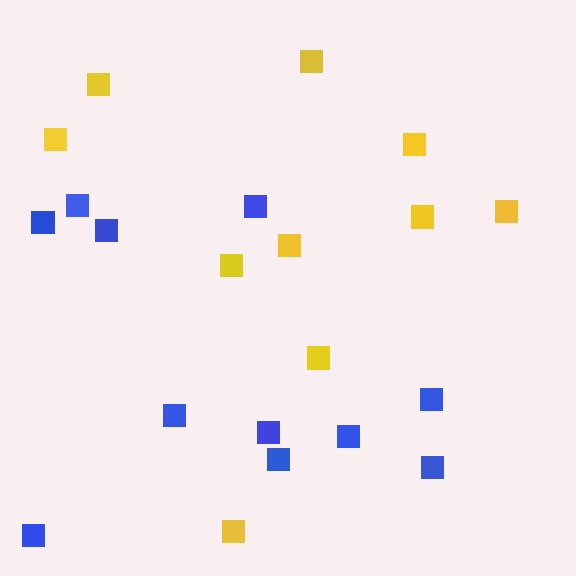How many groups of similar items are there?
There are 2 groups: one group of yellow squares (10) and one group of blue squares (11).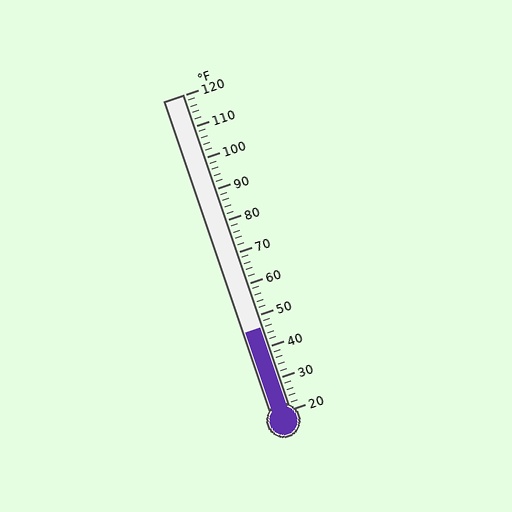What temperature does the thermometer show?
The thermometer shows approximately 46°F.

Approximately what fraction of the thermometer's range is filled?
The thermometer is filled to approximately 25% of its range.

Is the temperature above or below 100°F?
The temperature is below 100°F.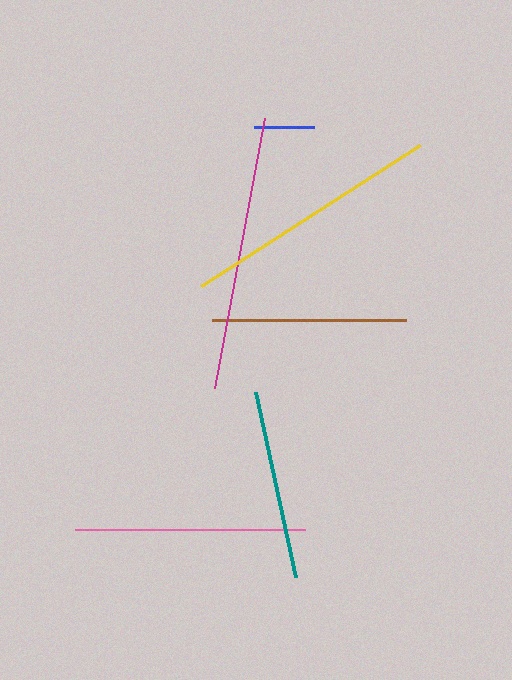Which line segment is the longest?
The magenta line is the longest at approximately 274 pixels.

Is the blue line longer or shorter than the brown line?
The brown line is longer than the blue line.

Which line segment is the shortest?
The blue line is the shortest at approximately 60 pixels.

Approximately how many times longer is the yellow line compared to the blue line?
The yellow line is approximately 4.3 times the length of the blue line.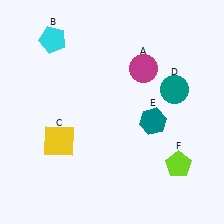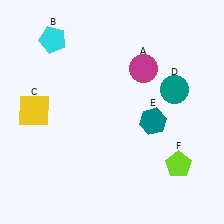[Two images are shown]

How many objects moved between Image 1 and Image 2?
1 object moved between the two images.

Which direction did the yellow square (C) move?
The yellow square (C) moved up.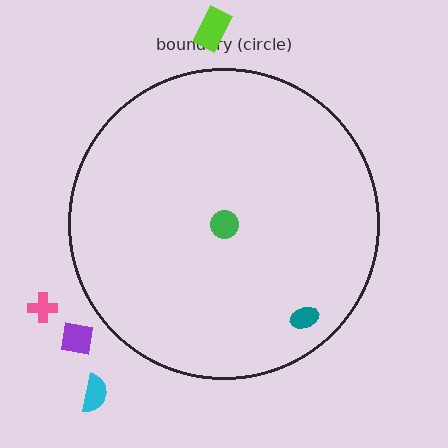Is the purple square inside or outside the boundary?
Outside.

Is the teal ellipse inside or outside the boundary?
Inside.